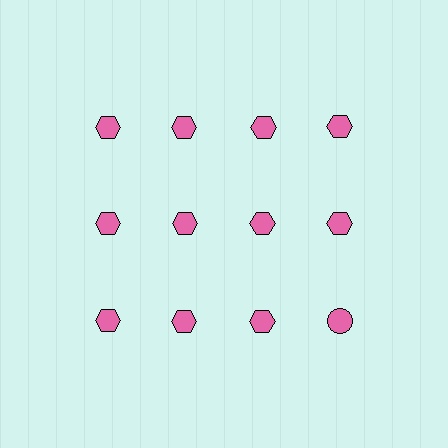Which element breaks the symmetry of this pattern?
The pink circle in the third row, second from right column breaks the symmetry. All other shapes are pink hexagons.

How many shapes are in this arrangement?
There are 12 shapes arranged in a grid pattern.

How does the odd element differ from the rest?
It has a different shape: circle instead of hexagon.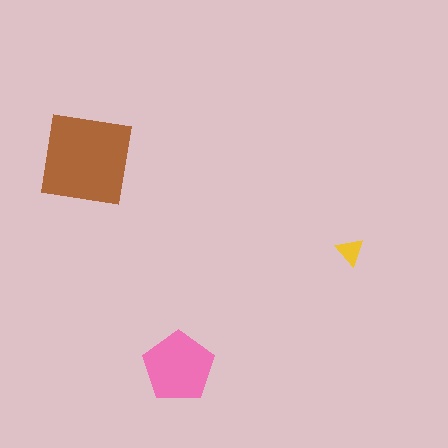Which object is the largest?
The brown square.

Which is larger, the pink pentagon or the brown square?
The brown square.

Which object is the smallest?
The yellow triangle.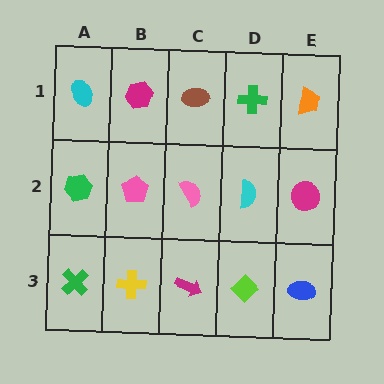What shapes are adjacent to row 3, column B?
A pink pentagon (row 2, column B), a green cross (row 3, column A), a magenta arrow (row 3, column C).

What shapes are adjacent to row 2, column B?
A magenta hexagon (row 1, column B), a yellow cross (row 3, column B), a green hexagon (row 2, column A), a pink semicircle (row 2, column C).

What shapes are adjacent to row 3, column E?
A magenta circle (row 2, column E), a lime diamond (row 3, column D).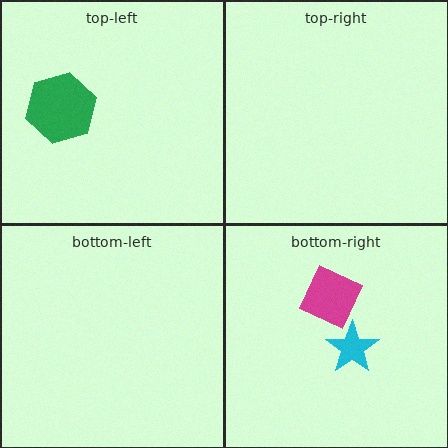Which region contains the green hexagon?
The top-left region.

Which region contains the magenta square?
The bottom-right region.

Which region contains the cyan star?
The bottom-right region.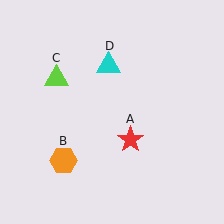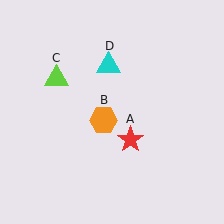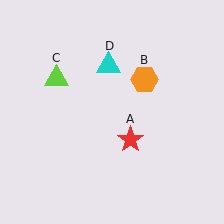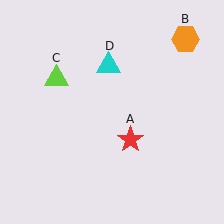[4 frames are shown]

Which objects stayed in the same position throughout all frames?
Red star (object A) and lime triangle (object C) and cyan triangle (object D) remained stationary.